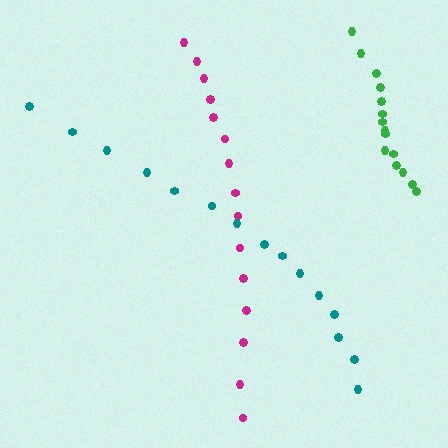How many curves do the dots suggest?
There are 3 distinct paths.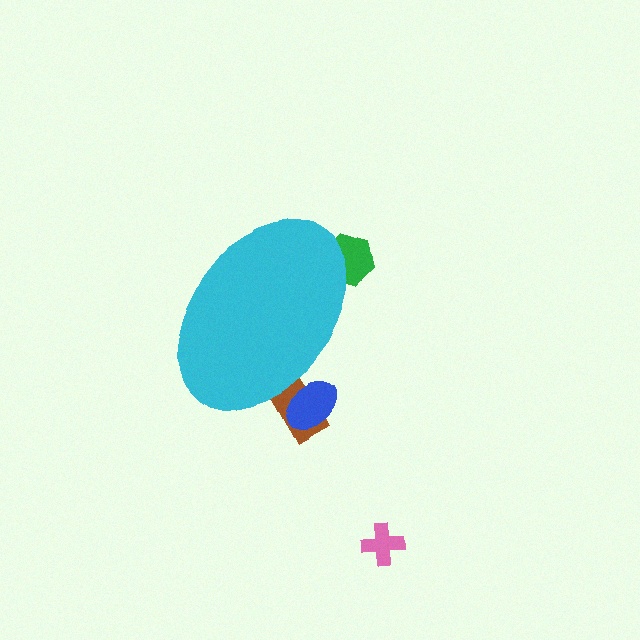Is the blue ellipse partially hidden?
Yes, the blue ellipse is partially hidden behind the cyan ellipse.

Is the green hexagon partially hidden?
Yes, the green hexagon is partially hidden behind the cyan ellipse.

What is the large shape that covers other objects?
A cyan ellipse.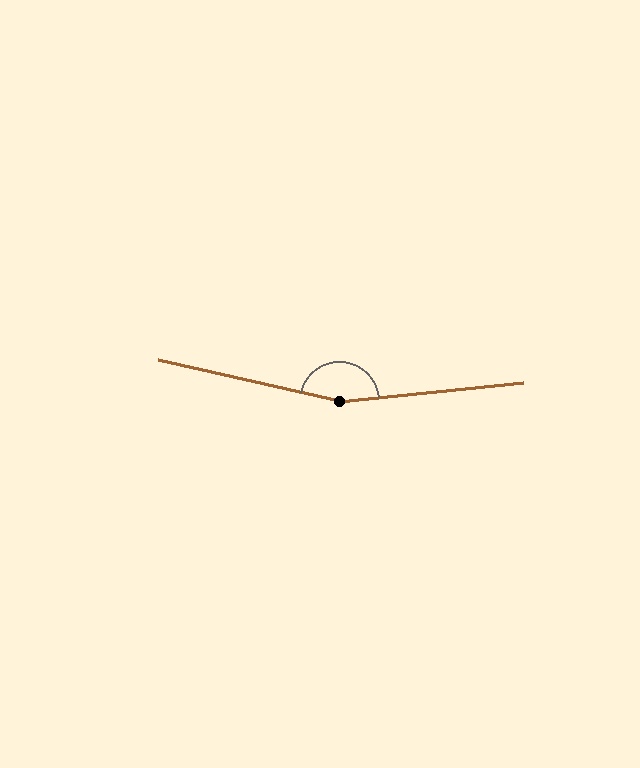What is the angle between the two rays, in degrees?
Approximately 161 degrees.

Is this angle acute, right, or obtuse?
It is obtuse.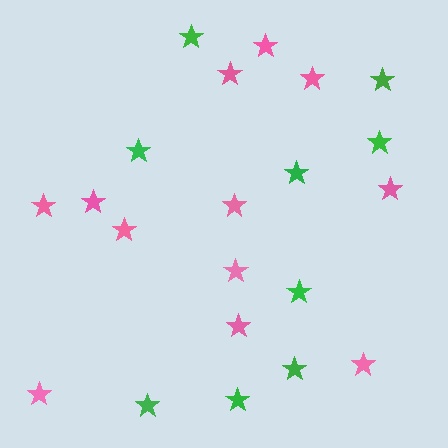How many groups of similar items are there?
There are 2 groups: one group of pink stars (12) and one group of green stars (9).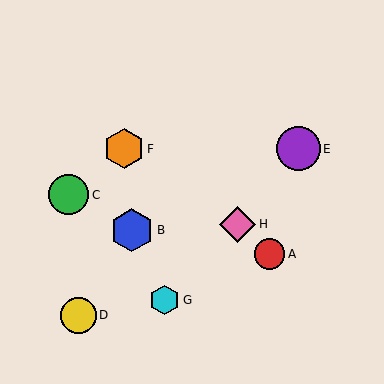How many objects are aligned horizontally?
2 objects (E, F) are aligned horizontally.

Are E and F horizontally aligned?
Yes, both are at y≈149.